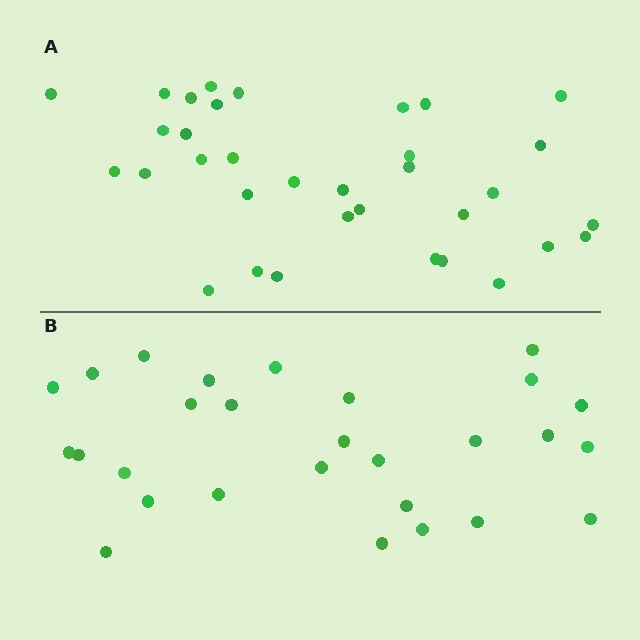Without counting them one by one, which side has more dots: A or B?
Region A (the top region) has more dots.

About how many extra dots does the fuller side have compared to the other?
Region A has about 6 more dots than region B.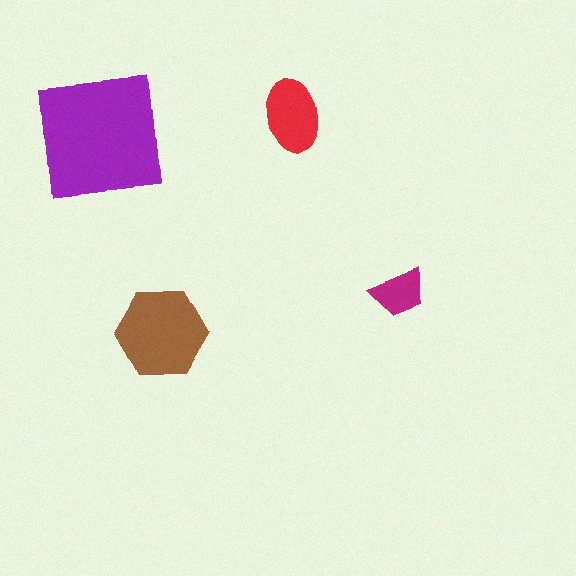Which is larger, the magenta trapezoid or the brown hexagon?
The brown hexagon.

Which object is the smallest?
The magenta trapezoid.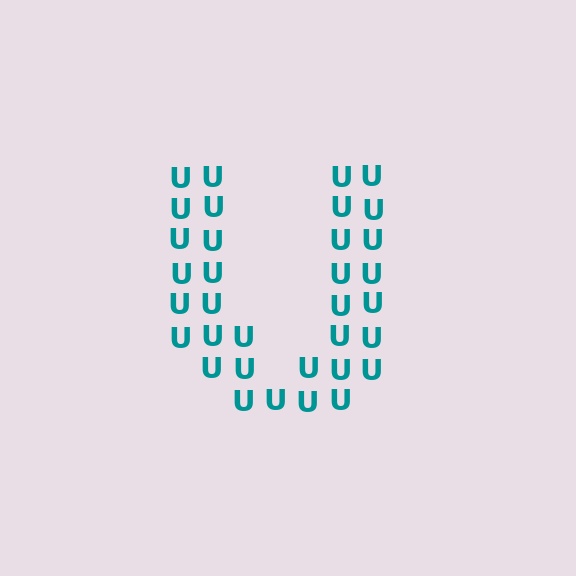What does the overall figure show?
The overall figure shows the letter U.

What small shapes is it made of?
It is made of small letter U's.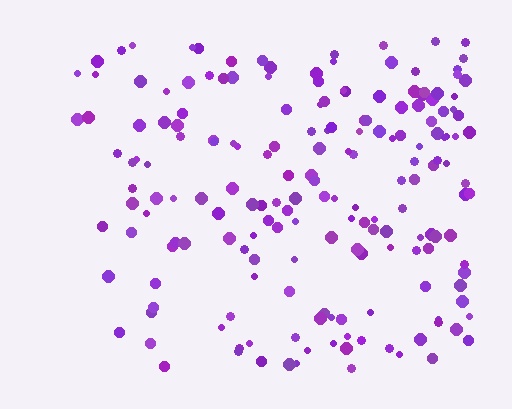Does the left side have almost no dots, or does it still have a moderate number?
Still a moderate number, just noticeably fewer than the right.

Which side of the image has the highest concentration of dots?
The right.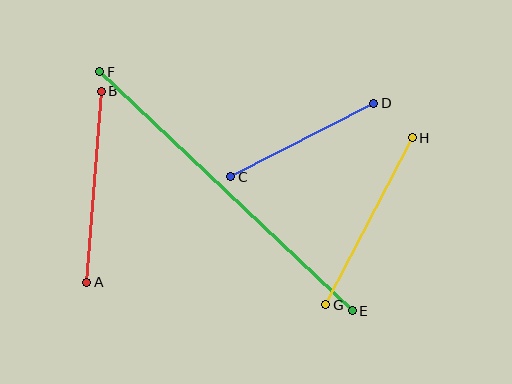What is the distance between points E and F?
The distance is approximately 347 pixels.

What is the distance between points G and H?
The distance is approximately 188 pixels.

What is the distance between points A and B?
The distance is approximately 191 pixels.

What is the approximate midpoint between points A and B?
The midpoint is at approximately (94, 187) pixels.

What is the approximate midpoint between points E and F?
The midpoint is at approximately (226, 191) pixels.